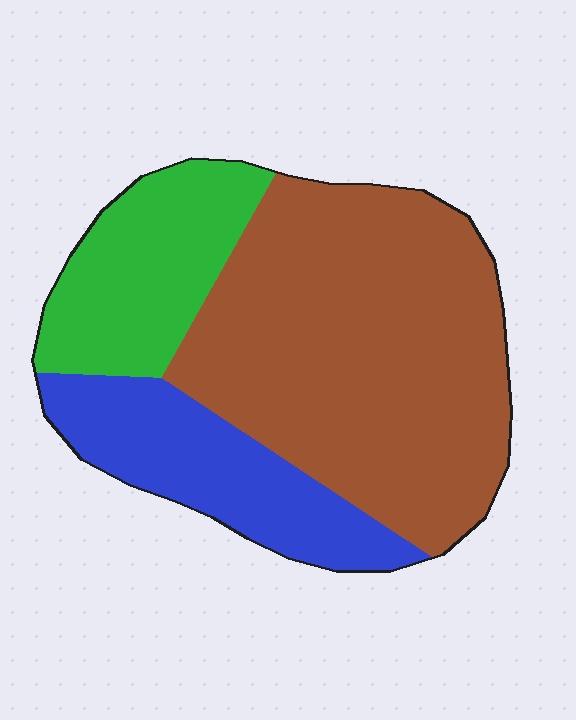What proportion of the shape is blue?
Blue takes up about one fifth (1/5) of the shape.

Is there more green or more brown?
Brown.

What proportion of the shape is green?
Green covers 21% of the shape.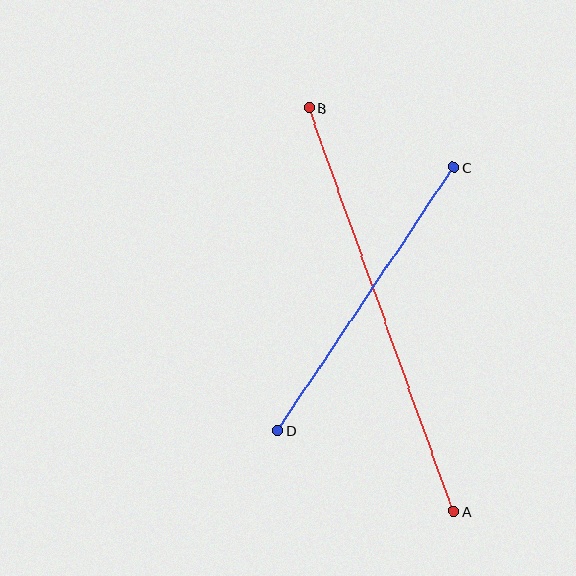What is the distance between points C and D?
The distance is approximately 316 pixels.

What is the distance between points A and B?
The distance is approximately 428 pixels.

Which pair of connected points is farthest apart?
Points A and B are farthest apart.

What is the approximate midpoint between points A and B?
The midpoint is at approximately (381, 310) pixels.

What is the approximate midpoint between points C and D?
The midpoint is at approximately (365, 299) pixels.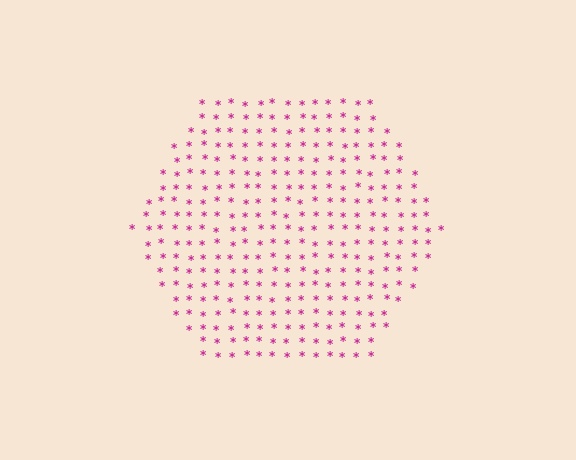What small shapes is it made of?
It is made of small asterisks.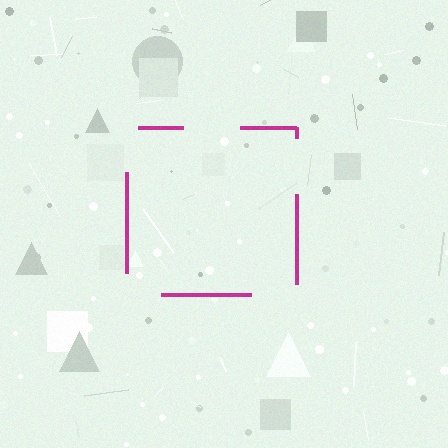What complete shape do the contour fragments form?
The contour fragments form a square.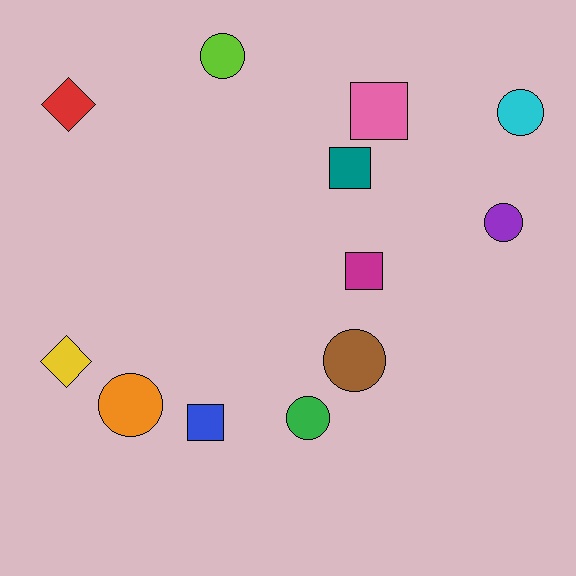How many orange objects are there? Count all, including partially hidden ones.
There is 1 orange object.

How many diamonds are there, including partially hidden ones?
There are 2 diamonds.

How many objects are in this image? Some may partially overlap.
There are 12 objects.